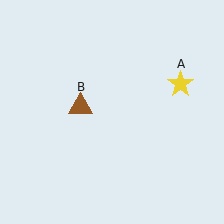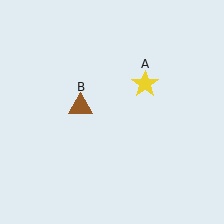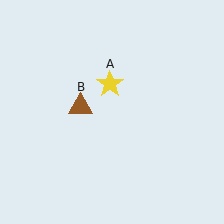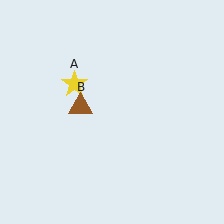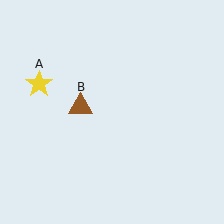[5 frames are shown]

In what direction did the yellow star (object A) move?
The yellow star (object A) moved left.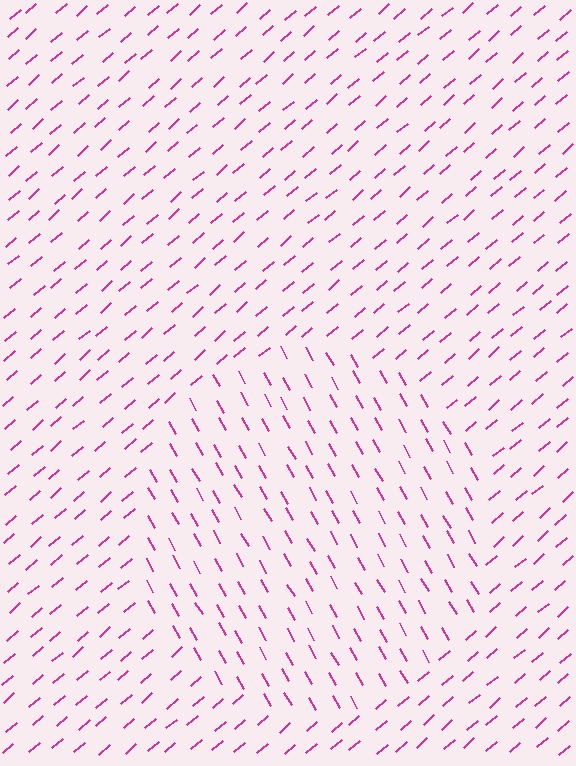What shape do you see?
I see a circle.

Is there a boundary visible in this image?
Yes, there is a texture boundary formed by a change in line orientation.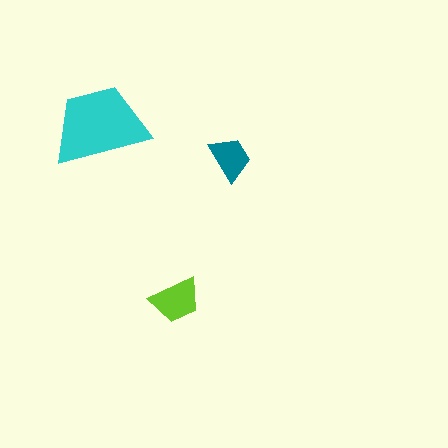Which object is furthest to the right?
The teal trapezoid is rightmost.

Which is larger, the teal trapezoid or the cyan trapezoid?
The cyan one.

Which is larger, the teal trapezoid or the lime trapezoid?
The lime one.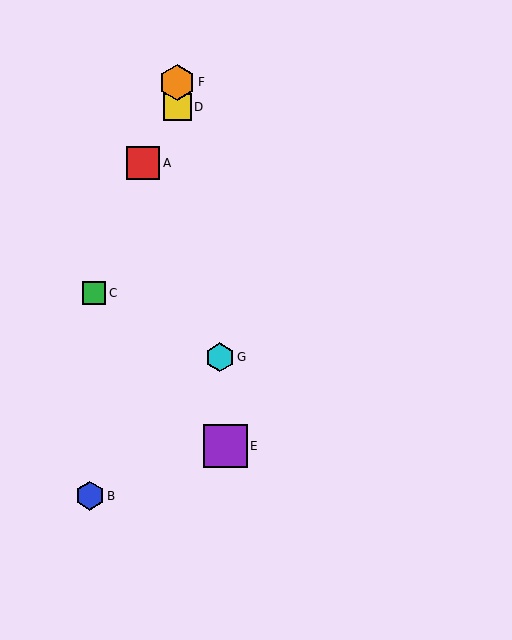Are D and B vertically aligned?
No, D is at x≈177 and B is at x≈90.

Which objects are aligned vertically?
Objects D, F are aligned vertically.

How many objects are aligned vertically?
2 objects (D, F) are aligned vertically.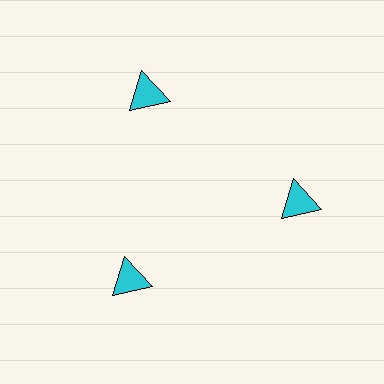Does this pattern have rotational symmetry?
Yes, this pattern has 3-fold rotational symmetry. It looks the same after rotating 120 degrees around the center.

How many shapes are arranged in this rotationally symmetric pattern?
There are 3 shapes, arranged in 3 groups of 1.